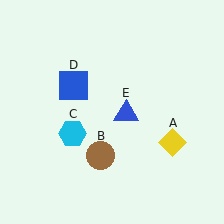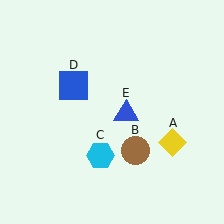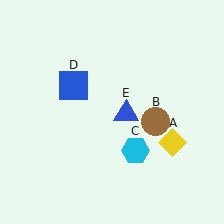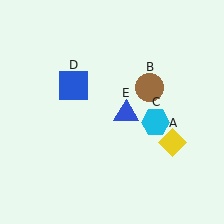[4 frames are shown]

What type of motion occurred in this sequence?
The brown circle (object B), cyan hexagon (object C) rotated counterclockwise around the center of the scene.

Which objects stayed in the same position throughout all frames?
Yellow diamond (object A) and blue square (object D) and blue triangle (object E) remained stationary.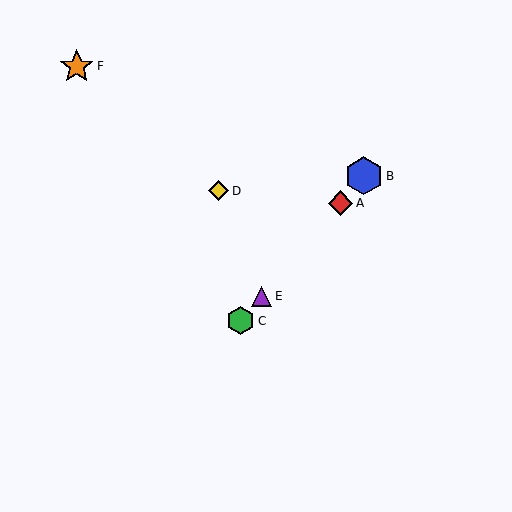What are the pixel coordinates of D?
Object D is at (218, 191).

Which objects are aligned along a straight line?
Objects A, B, C, E are aligned along a straight line.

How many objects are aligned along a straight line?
4 objects (A, B, C, E) are aligned along a straight line.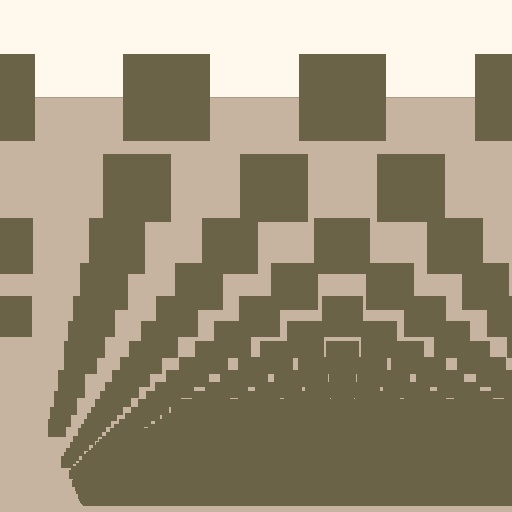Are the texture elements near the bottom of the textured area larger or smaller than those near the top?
Smaller. The gradient is inverted — elements near the bottom are smaller and denser.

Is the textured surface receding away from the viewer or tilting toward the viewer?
The surface appears to tilt toward the viewer. Texture elements get larger and sparser toward the top.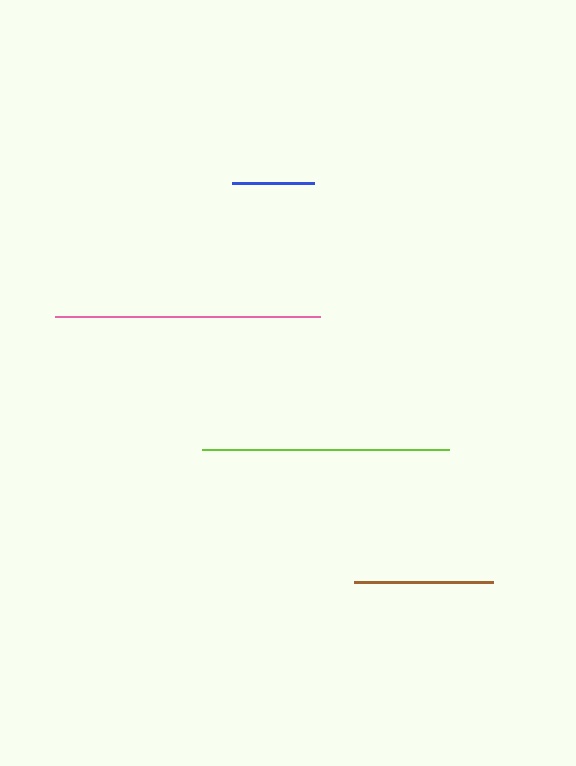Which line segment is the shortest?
The blue line is the shortest at approximately 82 pixels.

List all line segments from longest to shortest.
From longest to shortest: pink, lime, brown, blue.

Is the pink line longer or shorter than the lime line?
The pink line is longer than the lime line.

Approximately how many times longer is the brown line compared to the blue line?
The brown line is approximately 1.7 times the length of the blue line.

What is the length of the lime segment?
The lime segment is approximately 246 pixels long.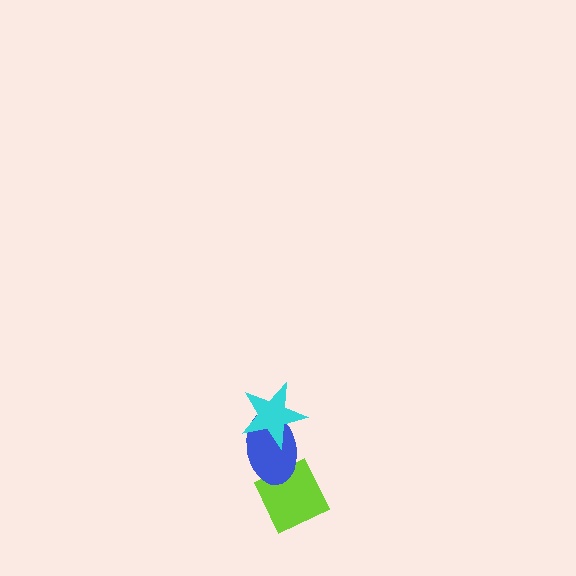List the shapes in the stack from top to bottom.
From top to bottom: the cyan star, the blue ellipse, the lime diamond.